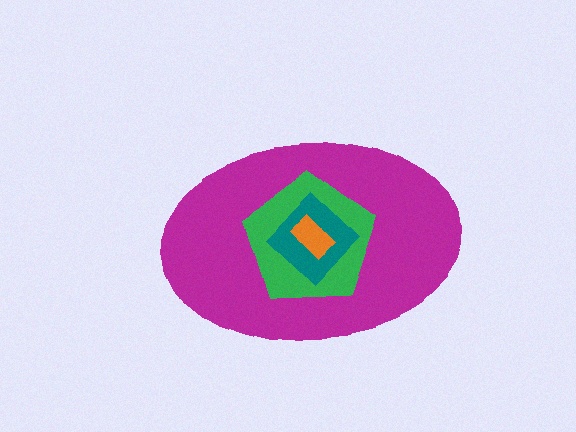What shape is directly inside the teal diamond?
The orange rectangle.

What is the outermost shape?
The magenta ellipse.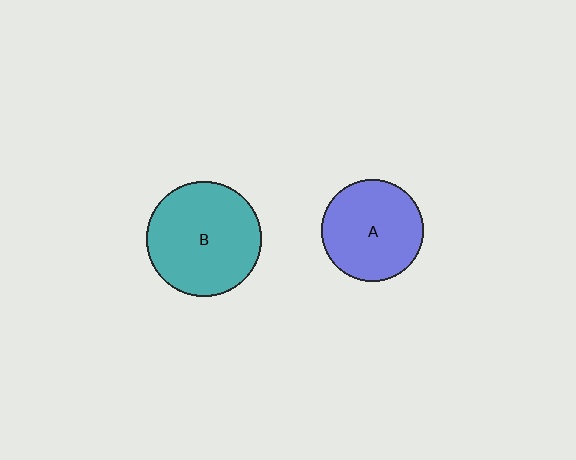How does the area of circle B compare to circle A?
Approximately 1.3 times.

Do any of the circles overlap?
No, none of the circles overlap.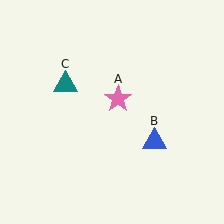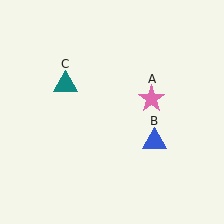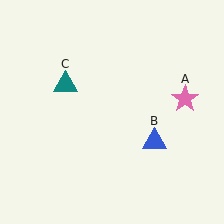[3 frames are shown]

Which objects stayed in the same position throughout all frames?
Blue triangle (object B) and teal triangle (object C) remained stationary.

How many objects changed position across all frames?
1 object changed position: pink star (object A).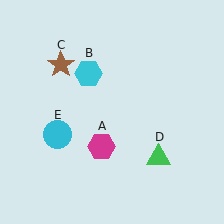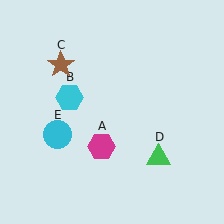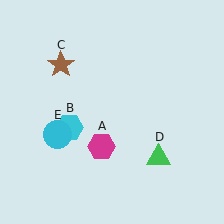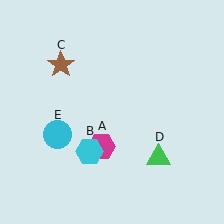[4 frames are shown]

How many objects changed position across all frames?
1 object changed position: cyan hexagon (object B).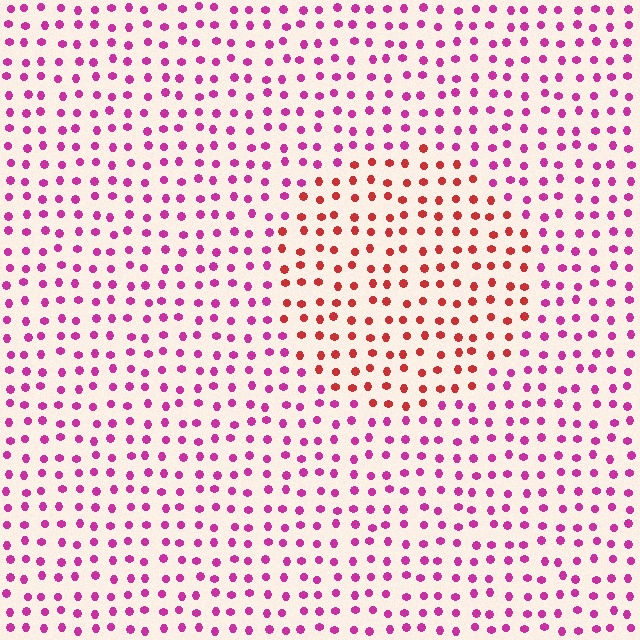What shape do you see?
I see a circle.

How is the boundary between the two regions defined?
The boundary is defined purely by a slight shift in hue (about 43 degrees). Spacing, size, and orientation are identical on both sides.